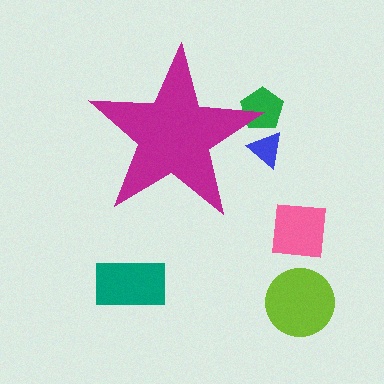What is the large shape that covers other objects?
A magenta star.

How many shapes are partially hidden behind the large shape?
2 shapes are partially hidden.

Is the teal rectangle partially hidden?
No, the teal rectangle is fully visible.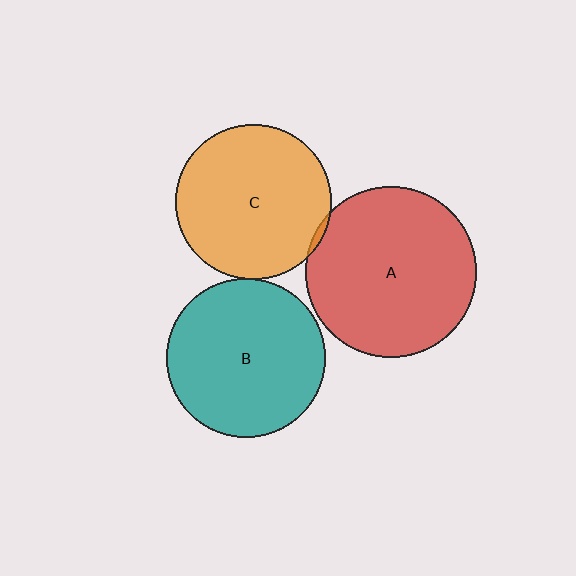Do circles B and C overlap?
Yes.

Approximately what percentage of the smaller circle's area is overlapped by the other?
Approximately 5%.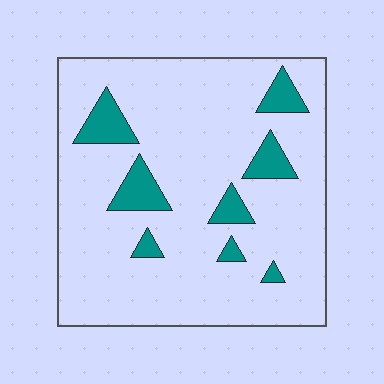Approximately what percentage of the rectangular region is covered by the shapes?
Approximately 15%.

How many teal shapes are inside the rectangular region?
8.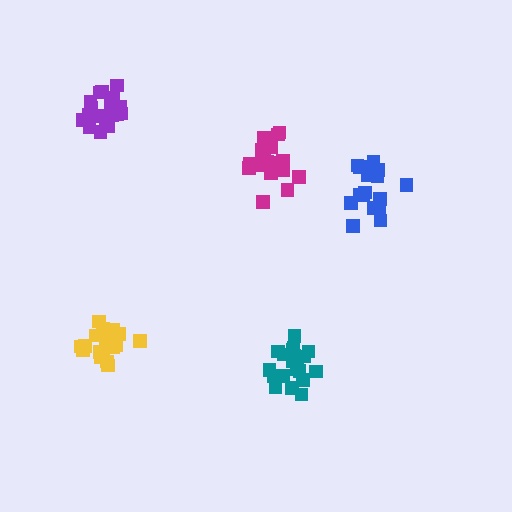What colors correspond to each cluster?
The clusters are colored: magenta, teal, blue, purple, yellow.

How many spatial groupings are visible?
There are 5 spatial groupings.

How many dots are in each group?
Group 1: 19 dots, Group 2: 20 dots, Group 3: 16 dots, Group 4: 20 dots, Group 5: 19 dots (94 total).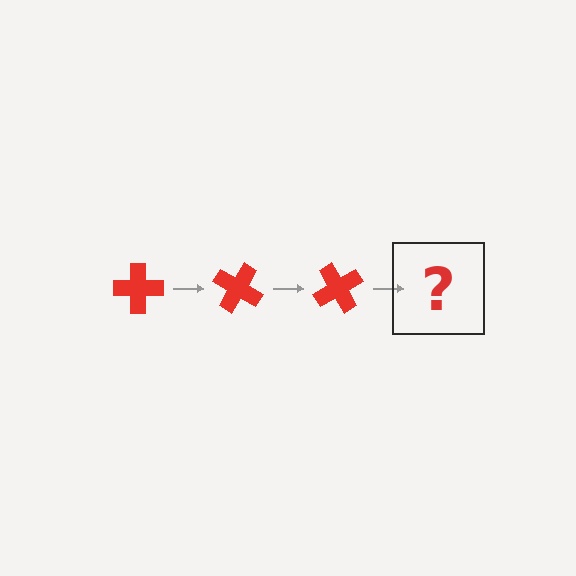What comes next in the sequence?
The next element should be a red cross rotated 90 degrees.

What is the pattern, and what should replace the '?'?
The pattern is that the cross rotates 30 degrees each step. The '?' should be a red cross rotated 90 degrees.